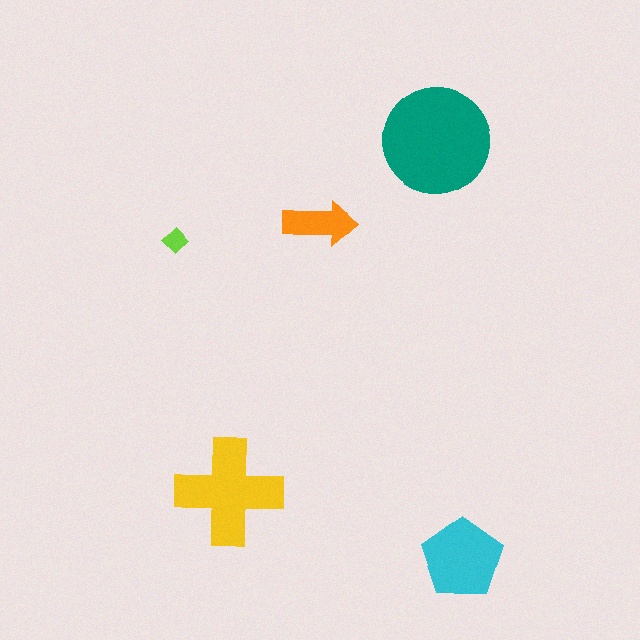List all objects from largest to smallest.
The teal circle, the yellow cross, the cyan pentagon, the orange arrow, the lime diamond.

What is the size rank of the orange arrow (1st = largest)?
4th.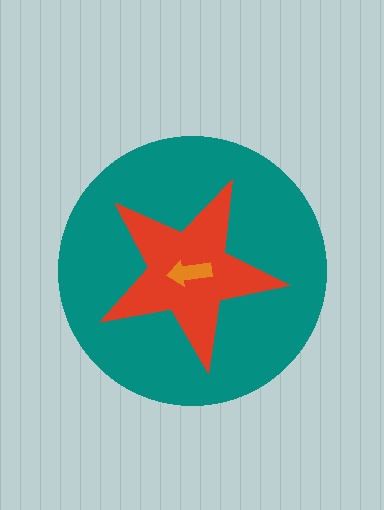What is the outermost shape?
The teal circle.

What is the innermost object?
The orange arrow.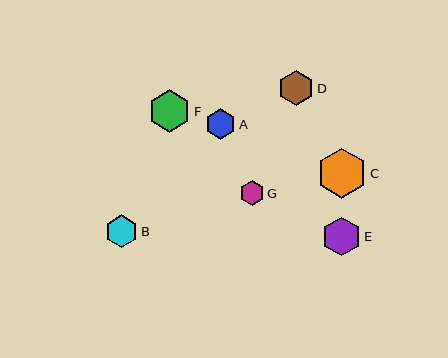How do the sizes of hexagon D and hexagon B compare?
Hexagon D and hexagon B are approximately the same size.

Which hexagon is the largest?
Hexagon C is the largest with a size of approximately 50 pixels.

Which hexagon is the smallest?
Hexagon G is the smallest with a size of approximately 24 pixels.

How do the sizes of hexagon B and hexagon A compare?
Hexagon B and hexagon A are approximately the same size.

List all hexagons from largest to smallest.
From largest to smallest: C, F, E, D, B, A, G.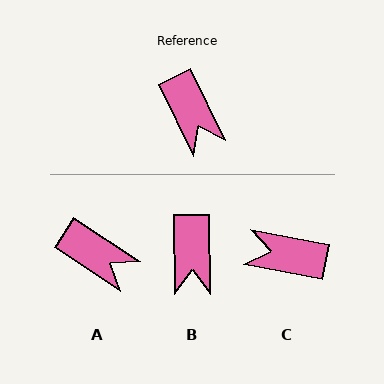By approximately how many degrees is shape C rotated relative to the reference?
Approximately 127 degrees clockwise.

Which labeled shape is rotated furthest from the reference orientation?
C, about 127 degrees away.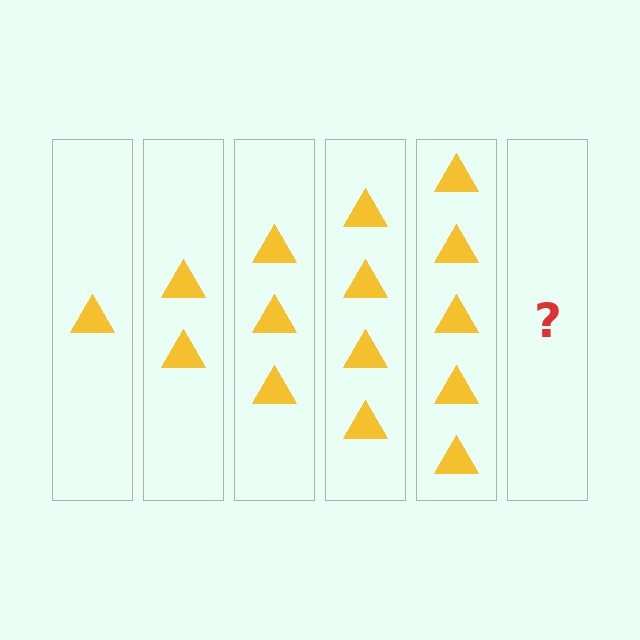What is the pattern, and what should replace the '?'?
The pattern is that each step adds one more triangle. The '?' should be 6 triangles.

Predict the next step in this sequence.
The next step is 6 triangles.